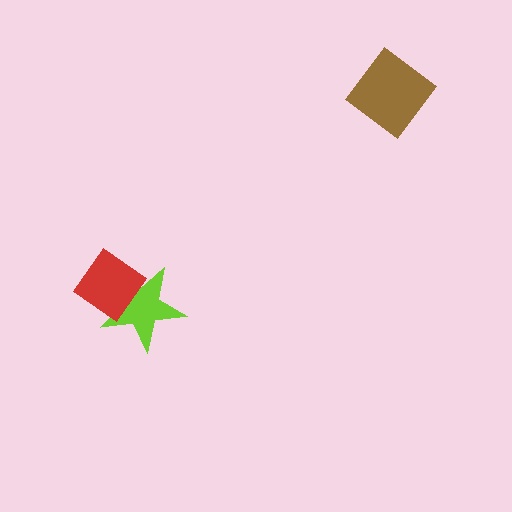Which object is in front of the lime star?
The red diamond is in front of the lime star.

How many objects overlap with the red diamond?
1 object overlaps with the red diamond.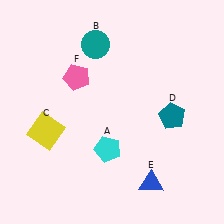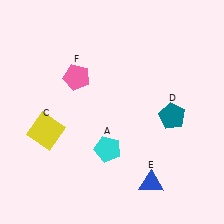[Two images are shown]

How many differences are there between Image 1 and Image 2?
There is 1 difference between the two images.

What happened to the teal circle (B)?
The teal circle (B) was removed in Image 2. It was in the top-left area of Image 1.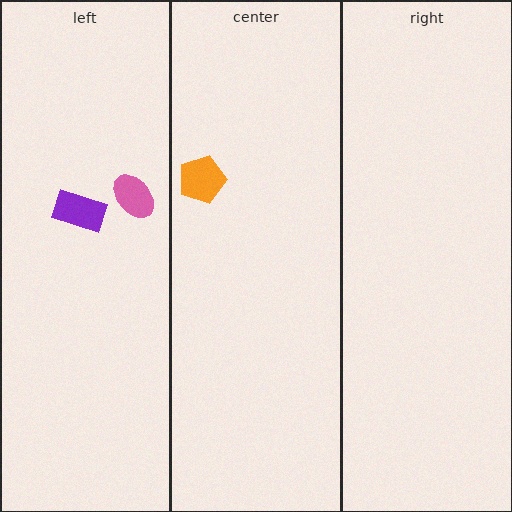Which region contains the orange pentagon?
The center region.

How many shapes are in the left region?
2.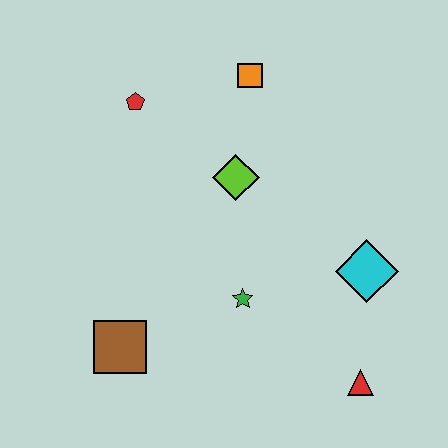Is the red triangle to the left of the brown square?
No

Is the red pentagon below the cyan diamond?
No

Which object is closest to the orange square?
The lime diamond is closest to the orange square.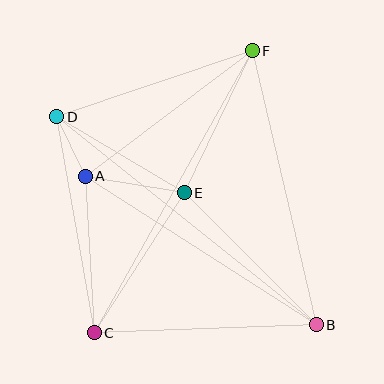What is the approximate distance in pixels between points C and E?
The distance between C and E is approximately 166 pixels.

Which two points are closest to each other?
Points A and D are closest to each other.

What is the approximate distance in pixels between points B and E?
The distance between B and E is approximately 187 pixels.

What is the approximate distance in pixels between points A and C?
The distance between A and C is approximately 157 pixels.